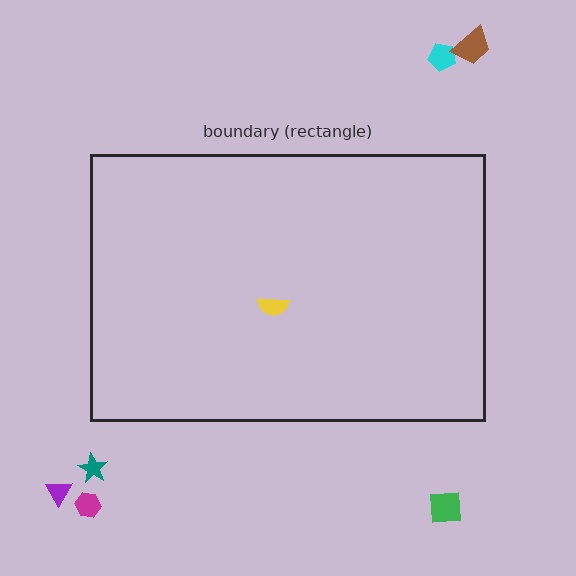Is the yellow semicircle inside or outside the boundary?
Inside.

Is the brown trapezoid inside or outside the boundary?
Outside.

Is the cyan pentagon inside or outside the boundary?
Outside.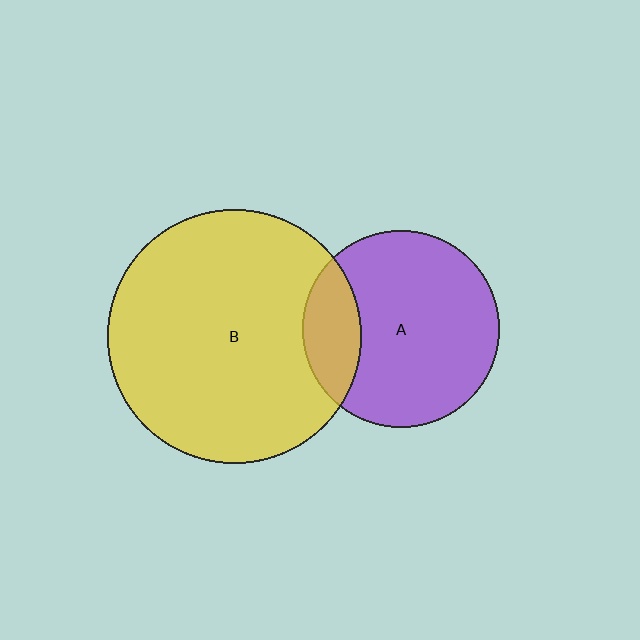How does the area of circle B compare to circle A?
Approximately 1.7 times.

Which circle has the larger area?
Circle B (yellow).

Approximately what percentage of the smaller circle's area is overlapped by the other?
Approximately 20%.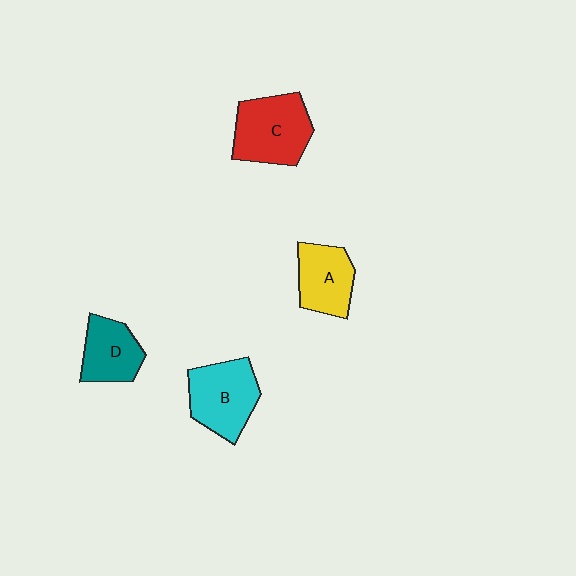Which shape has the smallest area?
Shape D (teal).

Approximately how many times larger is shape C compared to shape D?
Approximately 1.4 times.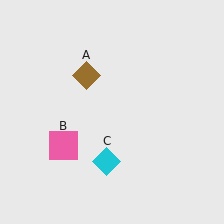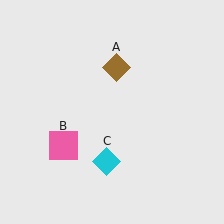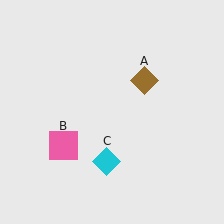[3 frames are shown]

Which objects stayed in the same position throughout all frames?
Pink square (object B) and cyan diamond (object C) remained stationary.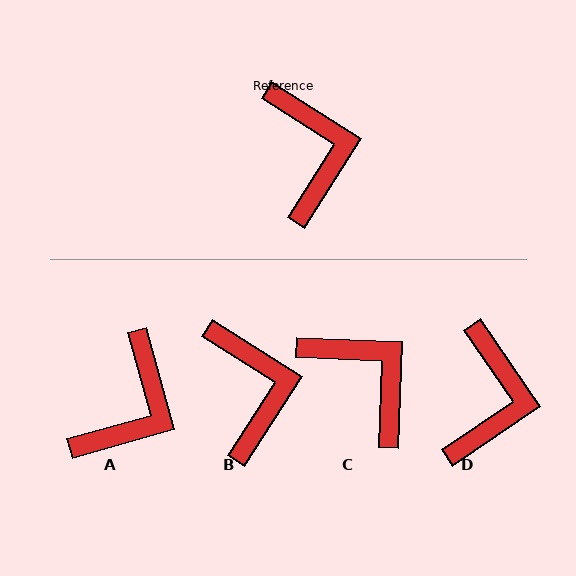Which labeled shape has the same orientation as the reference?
B.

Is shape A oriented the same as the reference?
No, it is off by about 42 degrees.